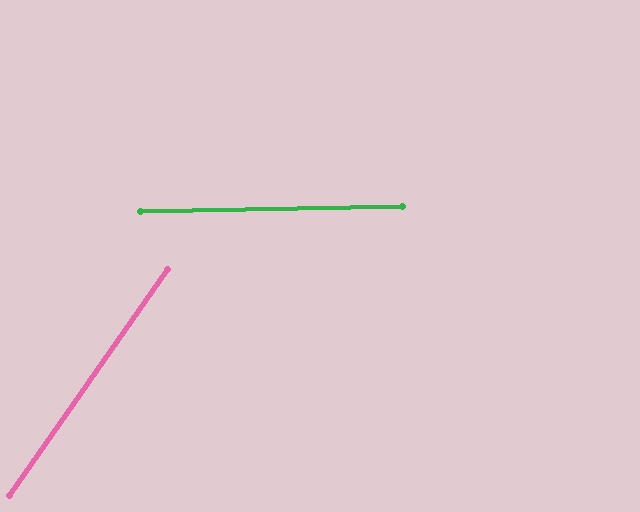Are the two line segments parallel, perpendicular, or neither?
Neither parallel nor perpendicular — they differ by about 54°.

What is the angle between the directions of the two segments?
Approximately 54 degrees.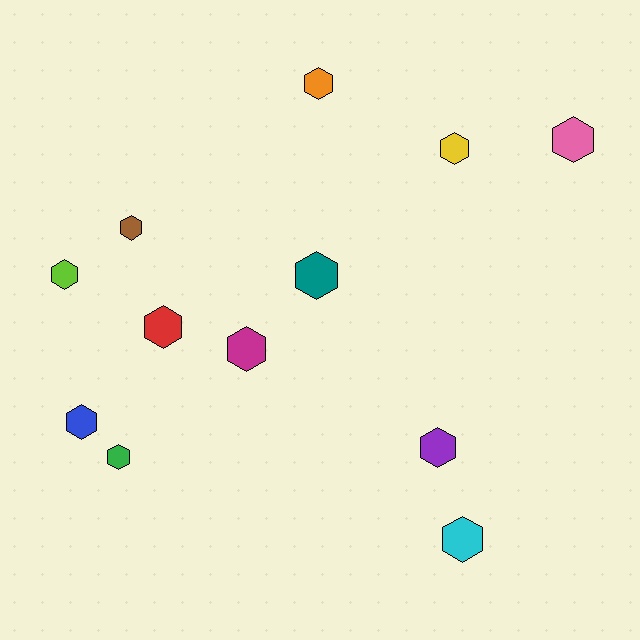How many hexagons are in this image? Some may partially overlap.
There are 12 hexagons.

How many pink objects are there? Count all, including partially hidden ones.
There is 1 pink object.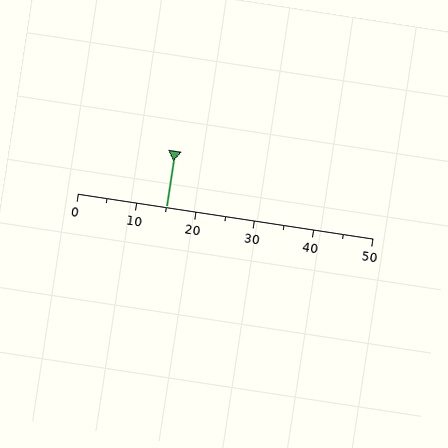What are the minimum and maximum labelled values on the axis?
The axis runs from 0 to 50.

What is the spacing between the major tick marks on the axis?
The major ticks are spaced 10 apart.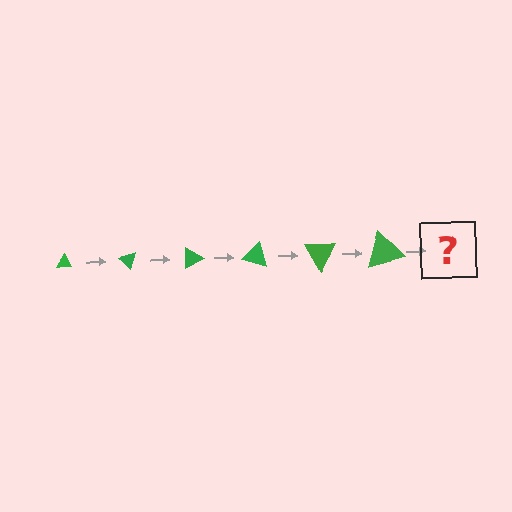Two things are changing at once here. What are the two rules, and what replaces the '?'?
The two rules are that the triangle grows larger each step and it rotates 45 degrees each step. The '?' should be a triangle, larger than the previous one and rotated 270 degrees from the start.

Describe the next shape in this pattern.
It should be a triangle, larger than the previous one and rotated 270 degrees from the start.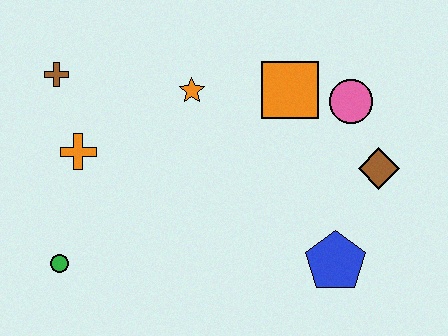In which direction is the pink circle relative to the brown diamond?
The pink circle is above the brown diamond.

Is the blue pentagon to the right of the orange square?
Yes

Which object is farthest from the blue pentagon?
The brown cross is farthest from the blue pentagon.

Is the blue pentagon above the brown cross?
No